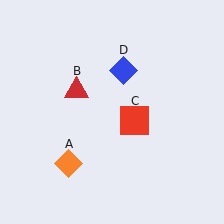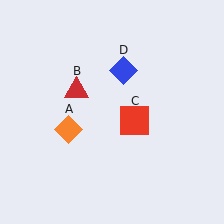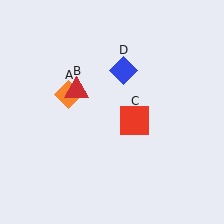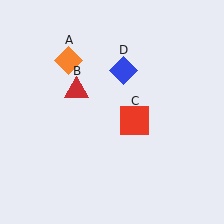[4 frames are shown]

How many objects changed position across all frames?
1 object changed position: orange diamond (object A).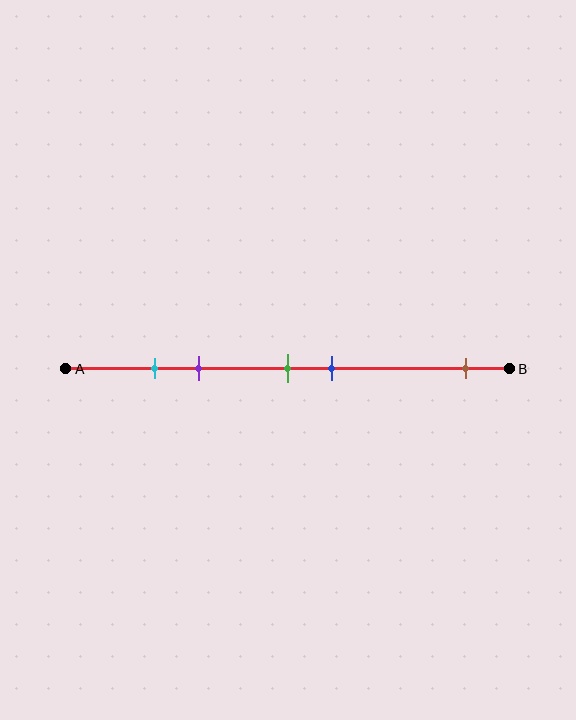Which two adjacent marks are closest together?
The cyan and purple marks are the closest adjacent pair.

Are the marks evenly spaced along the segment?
No, the marks are not evenly spaced.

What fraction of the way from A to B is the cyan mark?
The cyan mark is approximately 20% (0.2) of the way from A to B.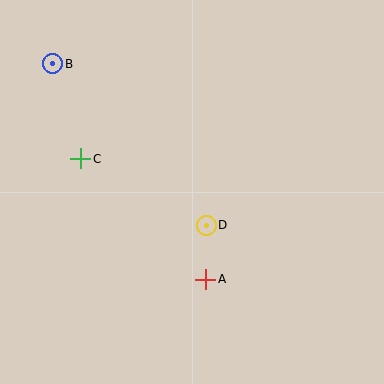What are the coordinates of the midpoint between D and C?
The midpoint between D and C is at (143, 192).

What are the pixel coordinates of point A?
Point A is at (206, 279).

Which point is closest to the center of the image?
Point D at (206, 225) is closest to the center.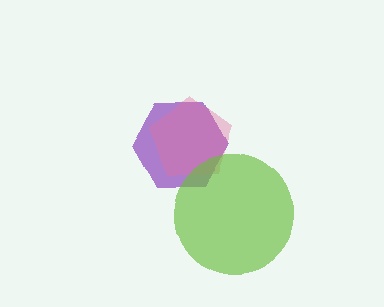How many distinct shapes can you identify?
There are 3 distinct shapes: a purple hexagon, a pink pentagon, a lime circle.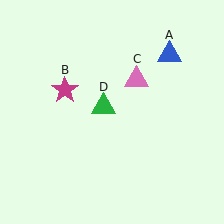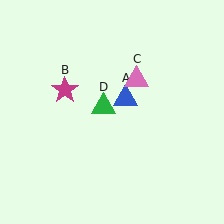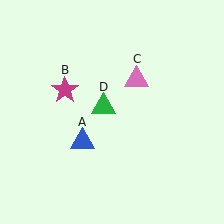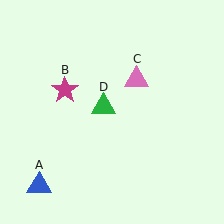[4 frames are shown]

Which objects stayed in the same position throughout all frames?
Magenta star (object B) and pink triangle (object C) and green triangle (object D) remained stationary.